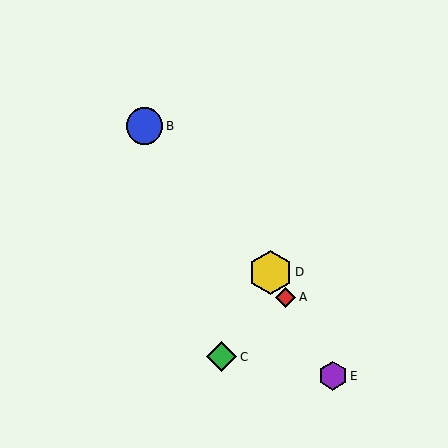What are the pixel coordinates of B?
Object B is at (145, 126).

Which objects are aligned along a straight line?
Objects A, D, E are aligned along a straight line.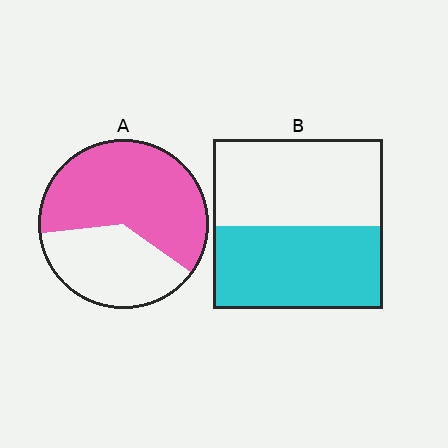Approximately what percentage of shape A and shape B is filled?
A is approximately 60% and B is approximately 50%.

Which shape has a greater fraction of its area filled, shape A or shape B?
Shape A.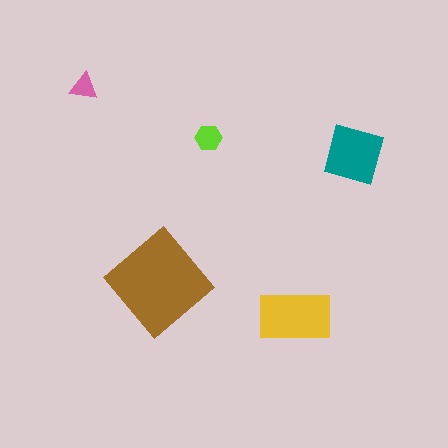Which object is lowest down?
The yellow rectangle is bottommost.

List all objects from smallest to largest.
The pink triangle, the lime hexagon, the teal square, the yellow rectangle, the brown diamond.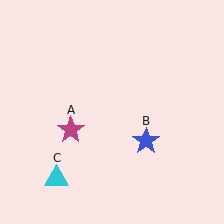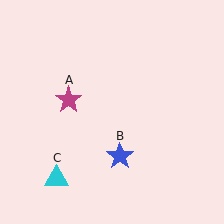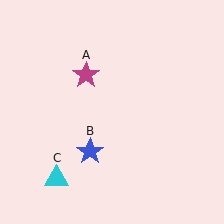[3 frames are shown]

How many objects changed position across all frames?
2 objects changed position: magenta star (object A), blue star (object B).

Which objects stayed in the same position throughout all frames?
Cyan triangle (object C) remained stationary.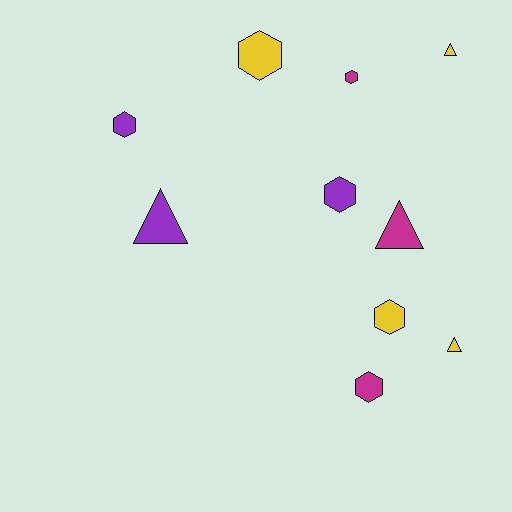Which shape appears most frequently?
Hexagon, with 6 objects.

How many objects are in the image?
There are 10 objects.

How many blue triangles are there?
There are no blue triangles.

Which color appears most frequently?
Yellow, with 4 objects.